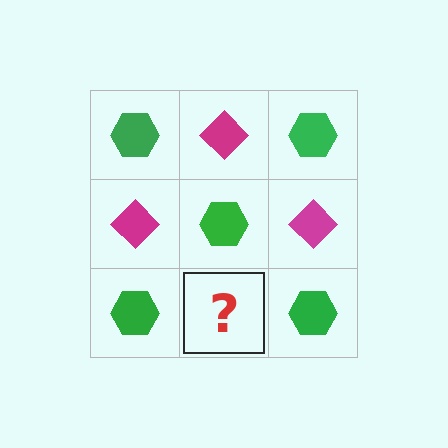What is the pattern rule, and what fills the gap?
The rule is that it alternates green hexagon and magenta diamond in a checkerboard pattern. The gap should be filled with a magenta diamond.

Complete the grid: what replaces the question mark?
The question mark should be replaced with a magenta diamond.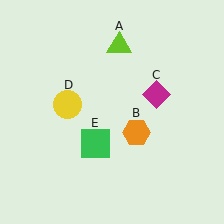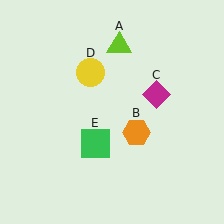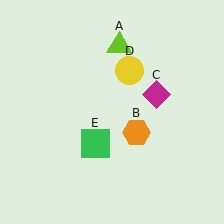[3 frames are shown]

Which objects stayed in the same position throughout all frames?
Lime triangle (object A) and orange hexagon (object B) and magenta diamond (object C) and green square (object E) remained stationary.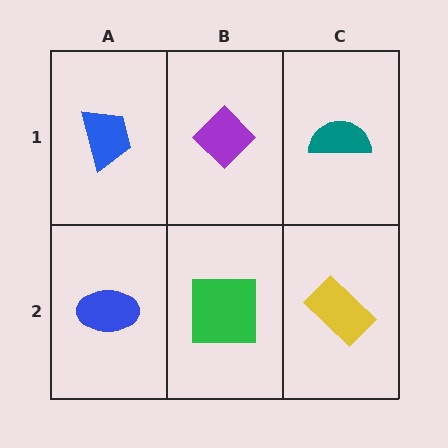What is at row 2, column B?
A green square.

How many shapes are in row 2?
3 shapes.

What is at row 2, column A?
A blue ellipse.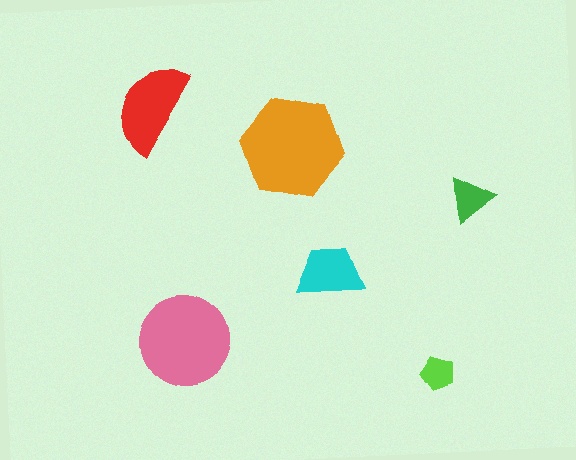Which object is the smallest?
The lime pentagon.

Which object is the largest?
The orange hexagon.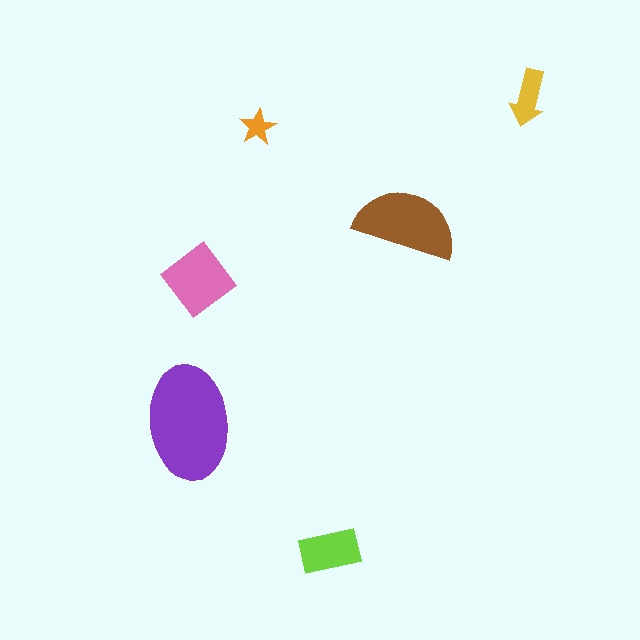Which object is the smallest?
The orange star.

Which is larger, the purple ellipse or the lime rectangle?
The purple ellipse.